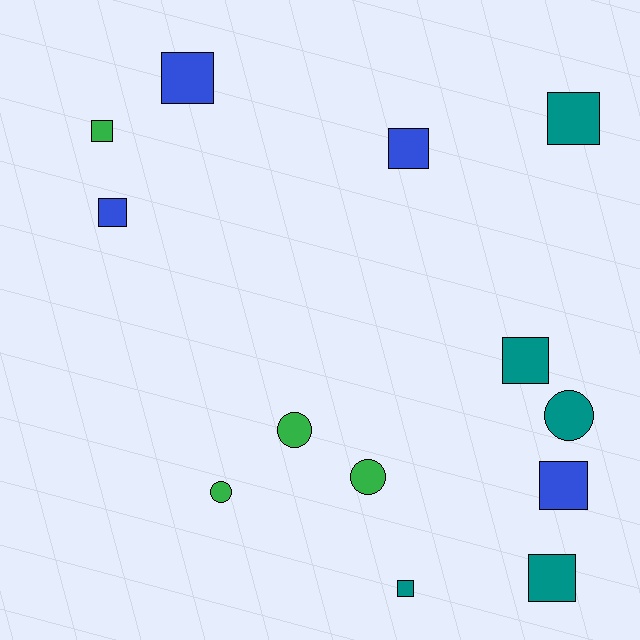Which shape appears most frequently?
Square, with 9 objects.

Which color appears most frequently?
Teal, with 5 objects.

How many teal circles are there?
There is 1 teal circle.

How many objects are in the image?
There are 13 objects.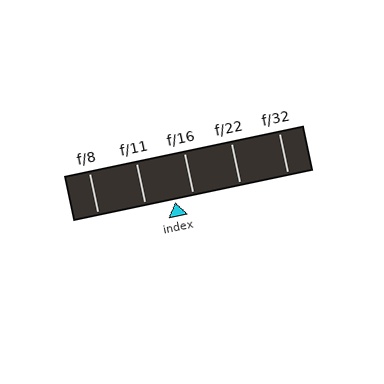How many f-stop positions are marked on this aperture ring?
There are 5 f-stop positions marked.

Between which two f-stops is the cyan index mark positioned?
The index mark is between f/11 and f/16.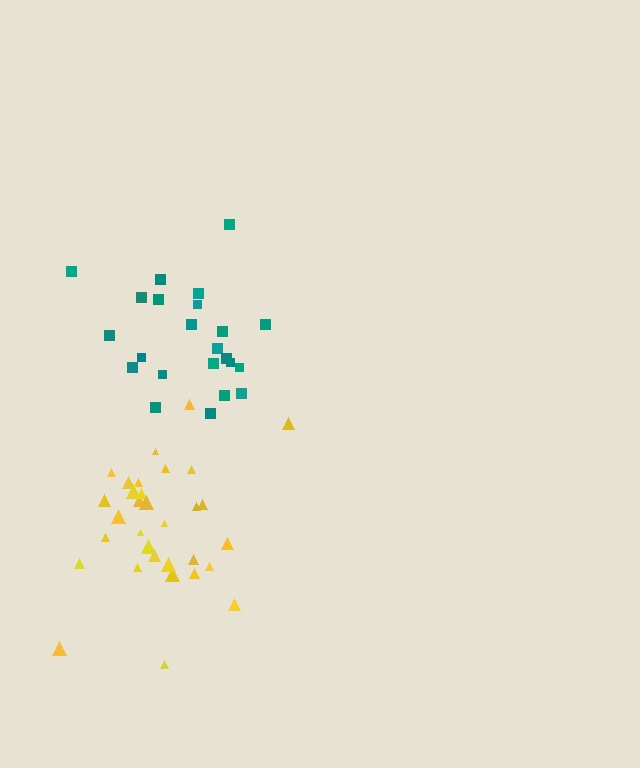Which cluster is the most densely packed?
Yellow.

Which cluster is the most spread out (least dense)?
Teal.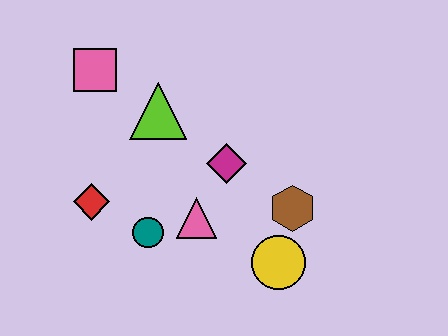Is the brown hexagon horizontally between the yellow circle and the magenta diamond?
No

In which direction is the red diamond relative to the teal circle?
The red diamond is to the left of the teal circle.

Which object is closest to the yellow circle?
The brown hexagon is closest to the yellow circle.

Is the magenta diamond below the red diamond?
No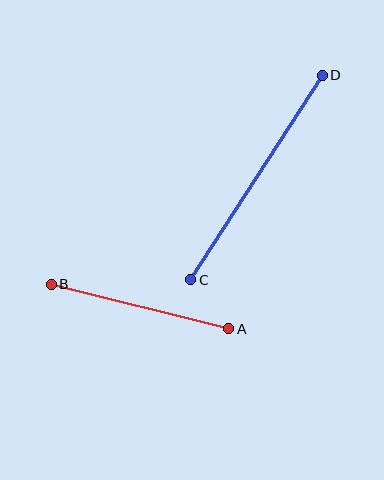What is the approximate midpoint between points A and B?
The midpoint is at approximately (140, 306) pixels.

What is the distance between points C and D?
The distance is approximately 243 pixels.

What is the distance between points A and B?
The distance is approximately 183 pixels.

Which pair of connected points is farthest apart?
Points C and D are farthest apart.